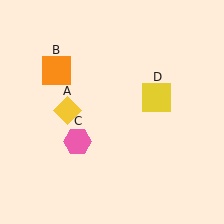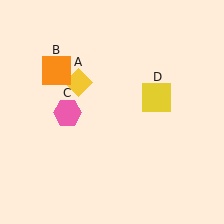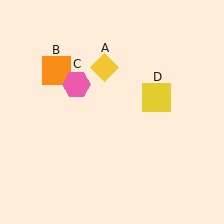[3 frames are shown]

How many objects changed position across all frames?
2 objects changed position: yellow diamond (object A), pink hexagon (object C).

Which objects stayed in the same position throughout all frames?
Orange square (object B) and yellow square (object D) remained stationary.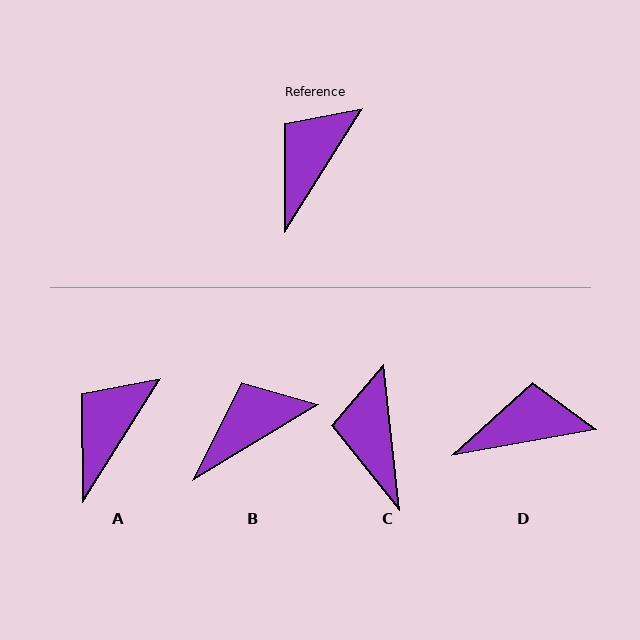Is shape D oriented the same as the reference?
No, it is off by about 48 degrees.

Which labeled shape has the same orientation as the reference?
A.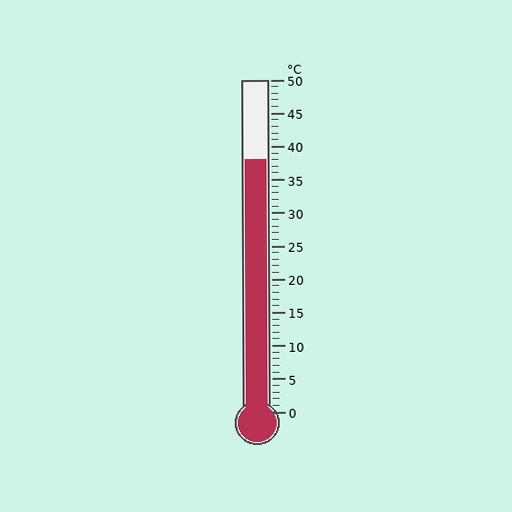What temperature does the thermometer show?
The thermometer shows approximately 38°C.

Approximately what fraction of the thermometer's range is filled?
The thermometer is filled to approximately 75% of its range.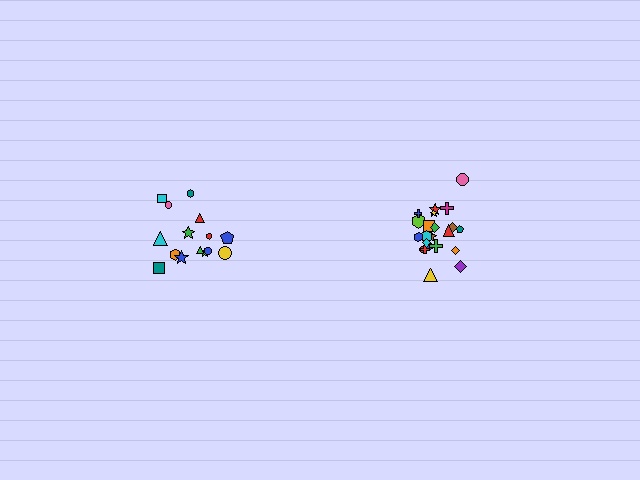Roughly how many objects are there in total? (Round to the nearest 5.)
Roughly 35 objects in total.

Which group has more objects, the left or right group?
The right group.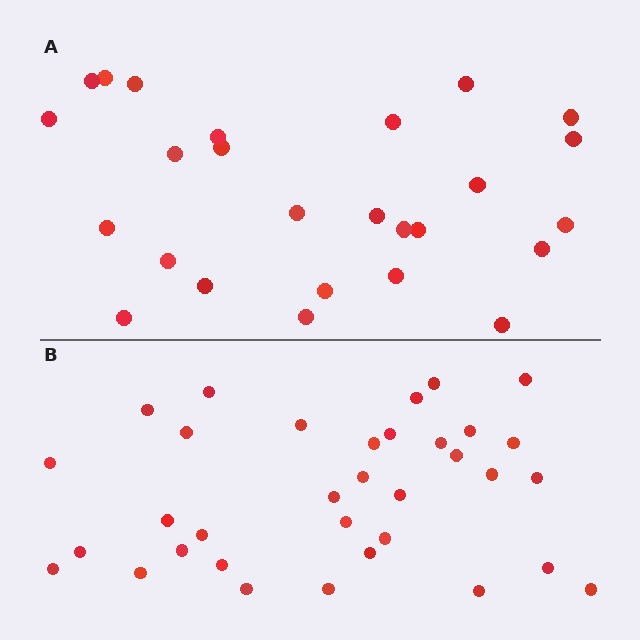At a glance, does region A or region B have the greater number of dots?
Region B (the bottom region) has more dots.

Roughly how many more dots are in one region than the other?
Region B has roughly 8 or so more dots than region A.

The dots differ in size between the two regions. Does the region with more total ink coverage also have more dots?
No. Region A has more total ink coverage because its dots are larger, but region B actually contains more individual dots. Total area can be misleading — the number of items is what matters here.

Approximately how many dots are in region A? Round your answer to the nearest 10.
About 30 dots. (The exact count is 26, which rounds to 30.)